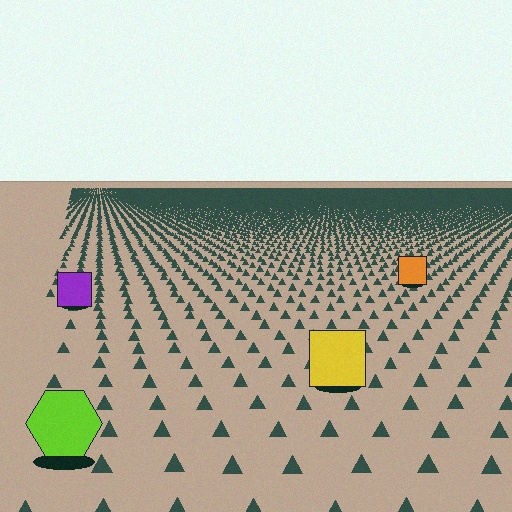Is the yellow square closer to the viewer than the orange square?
Yes. The yellow square is closer — you can tell from the texture gradient: the ground texture is coarser near it.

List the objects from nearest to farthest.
From nearest to farthest: the lime hexagon, the yellow square, the purple square, the orange square.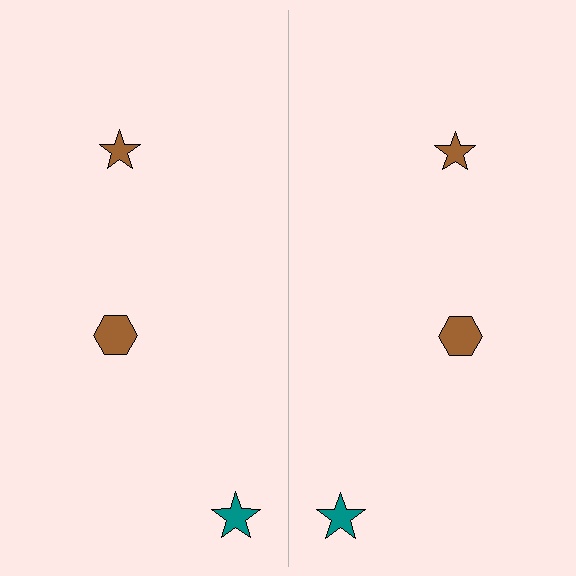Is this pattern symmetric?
Yes, this pattern has bilateral (reflection) symmetry.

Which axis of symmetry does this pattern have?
The pattern has a vertical axis of symmetry running through the center of the image.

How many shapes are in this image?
There are 6 shapes in this image.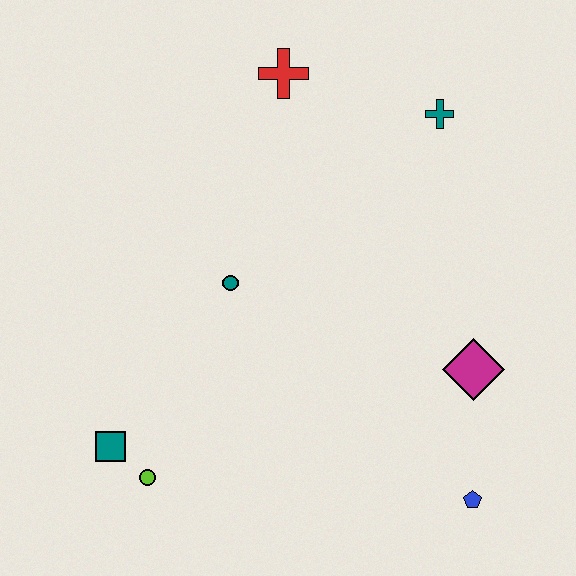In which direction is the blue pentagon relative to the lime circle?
The blue pentagon is to the right of the lime circle.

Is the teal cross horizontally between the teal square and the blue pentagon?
Yes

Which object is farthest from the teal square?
The teal cross is farthest from the teal square.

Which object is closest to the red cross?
The teal cross is closest to the red cross.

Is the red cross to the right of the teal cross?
No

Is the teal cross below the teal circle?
No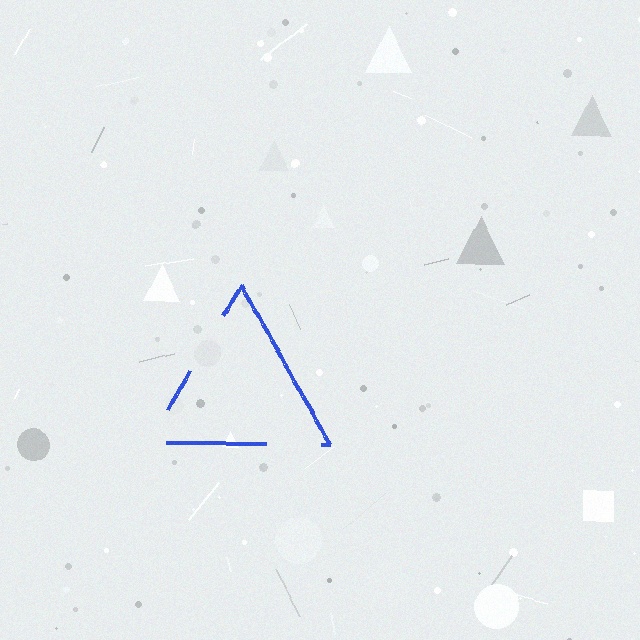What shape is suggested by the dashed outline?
The dashed outline suggests a triangle.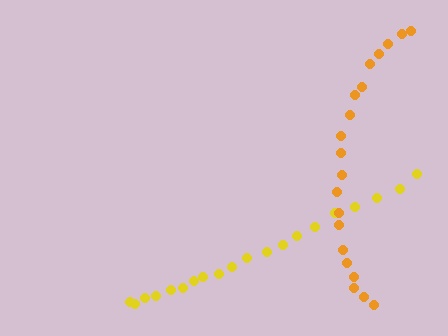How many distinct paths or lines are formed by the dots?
There are 2 distinct paths.